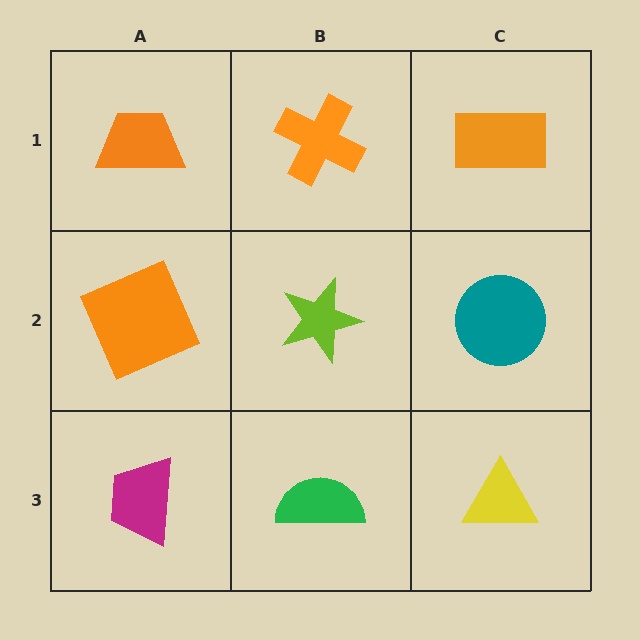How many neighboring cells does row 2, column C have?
3.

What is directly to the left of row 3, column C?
A green semicircle.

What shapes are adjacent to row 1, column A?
An orange square (row 2, column A), an orange cross (row 1, column B).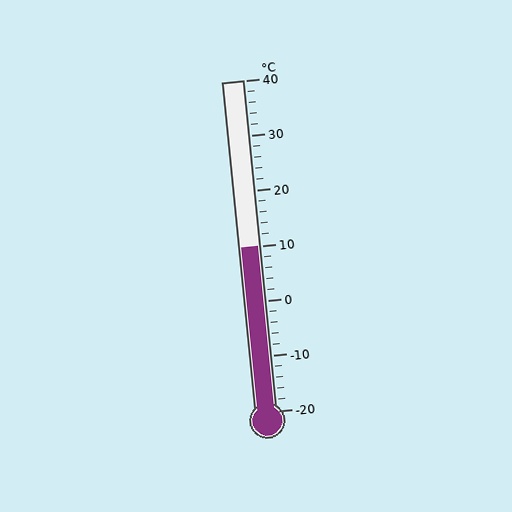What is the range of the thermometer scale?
The thermometer scale ranges from -20°C to 40°C.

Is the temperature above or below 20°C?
The temperature is below 20°C.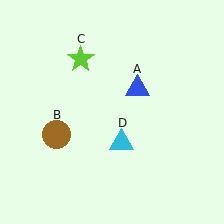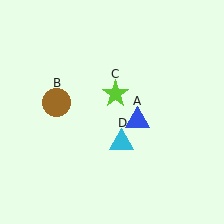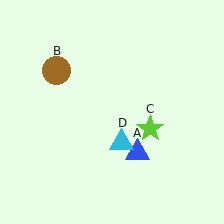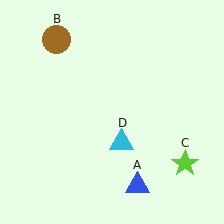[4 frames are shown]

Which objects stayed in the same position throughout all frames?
Cyan triangle (object D) remained stationary.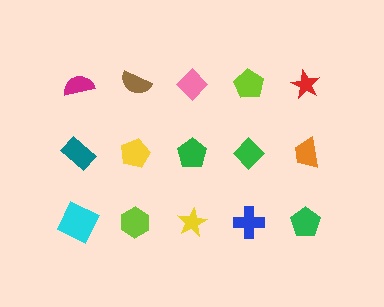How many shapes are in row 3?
5 shapes.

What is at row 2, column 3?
A green pentagon.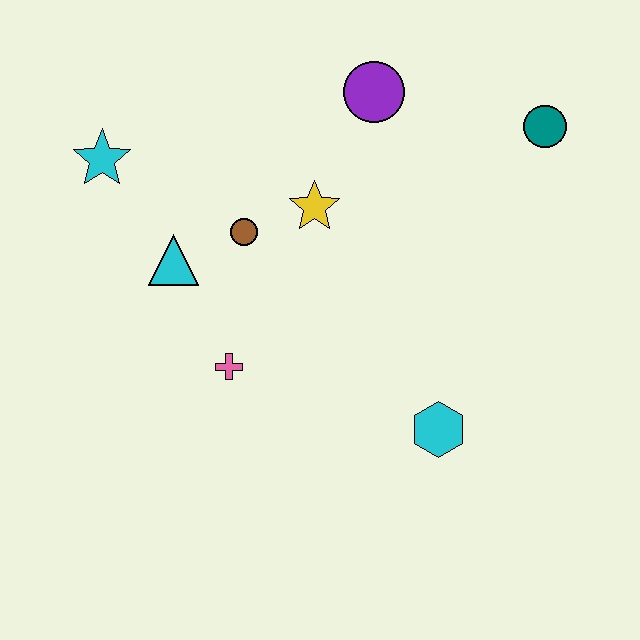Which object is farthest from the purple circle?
The cyan hexagon is farthest from the purple circle.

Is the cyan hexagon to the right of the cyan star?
Yes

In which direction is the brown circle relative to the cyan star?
The brown circle is to the right of the cyan star.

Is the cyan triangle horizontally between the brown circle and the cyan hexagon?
No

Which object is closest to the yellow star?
The brown circle is closest to the yellow star.